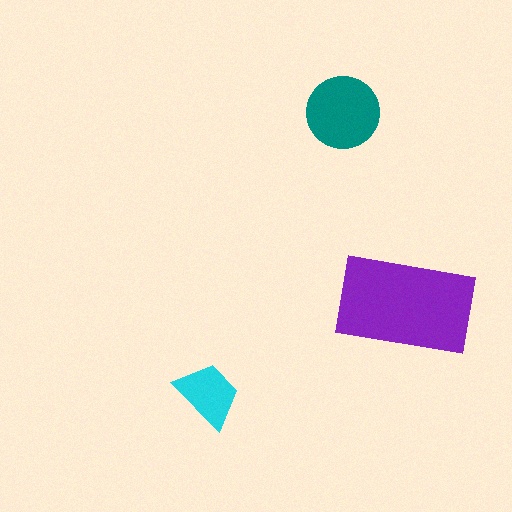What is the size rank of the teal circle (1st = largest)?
2nd.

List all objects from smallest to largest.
The cyan trapezoid, the teal circle, the purple rectangle.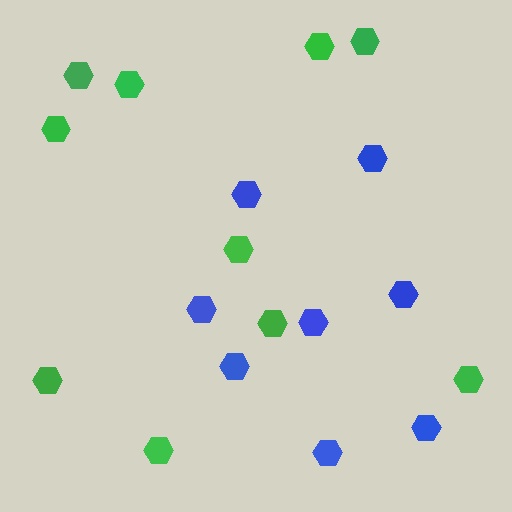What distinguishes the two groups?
There are 2 groups: one group of blue hexagons (8) and one group of green hexagons (10).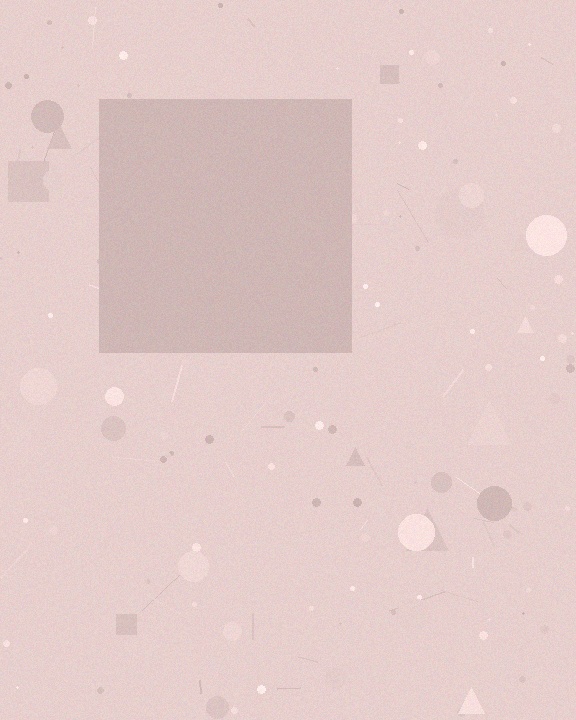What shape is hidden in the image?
A square is hidden in the image.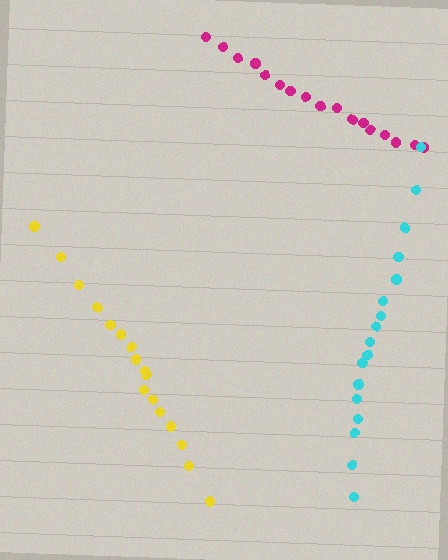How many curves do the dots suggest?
There are 3 distinct paths.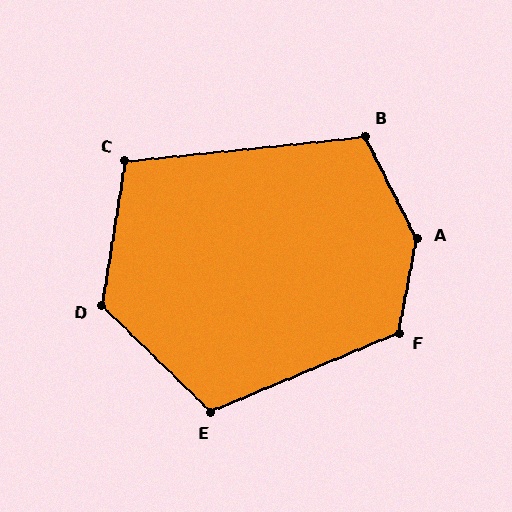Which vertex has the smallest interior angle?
C, at approximately 105 degrees.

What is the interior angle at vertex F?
Approximately 124 degrees (obtuse).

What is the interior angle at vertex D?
Approximately 125 degrees (obtuse).